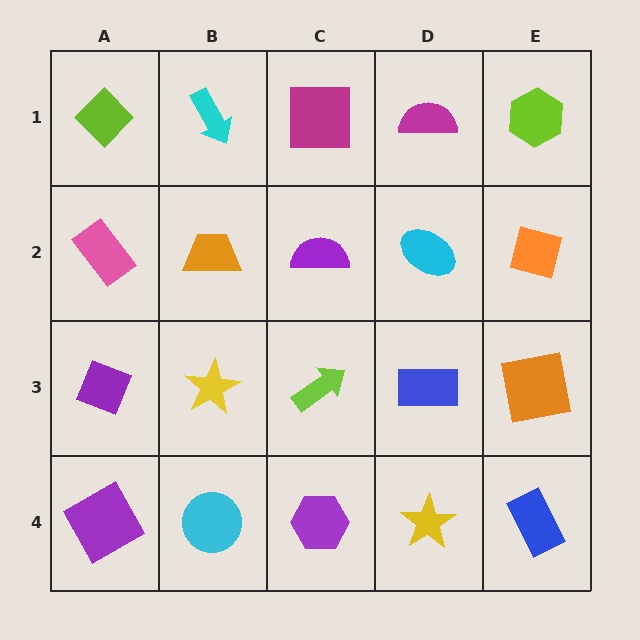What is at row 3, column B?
A yellow star.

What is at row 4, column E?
A blue rectangle.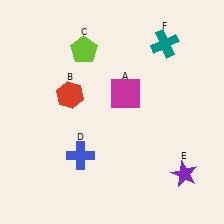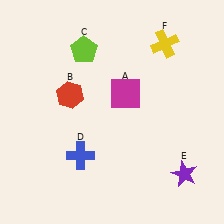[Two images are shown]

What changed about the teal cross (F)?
In Image 1, F is teal. In Image 2, it changed to yellow.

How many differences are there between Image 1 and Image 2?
There is 1 difference between the two images.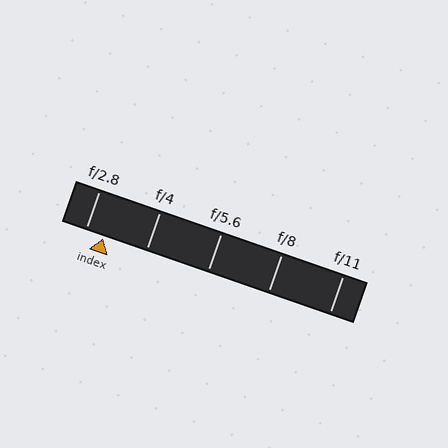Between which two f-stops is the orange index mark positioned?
The index mark is between f/2.8 and f/4.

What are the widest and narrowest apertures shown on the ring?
The widest aperture shown is f/2.8 and the narrowest is f/11.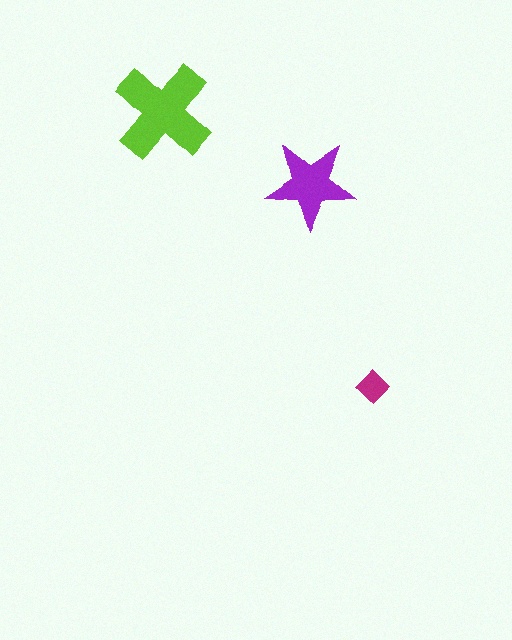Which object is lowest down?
The magenta diamond is bottommost.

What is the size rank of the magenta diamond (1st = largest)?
3rd.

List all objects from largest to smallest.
The lime cross, the purple star, the magenta diamond.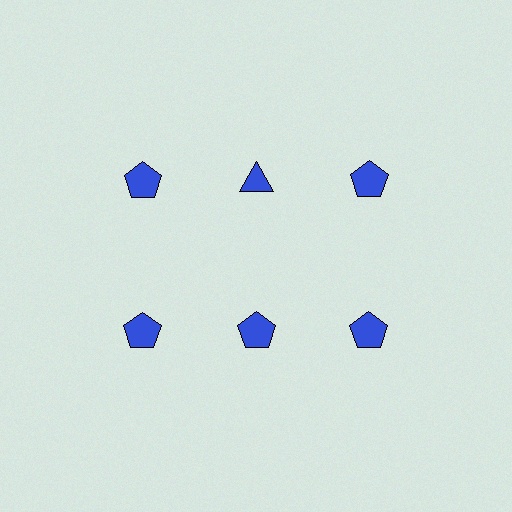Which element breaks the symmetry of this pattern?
The blue triangle in the top row, second from left column breaks the symmetry. All other shapes are blue pentagons.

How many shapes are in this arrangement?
There are 6 shapes arranged in a grid pattern.